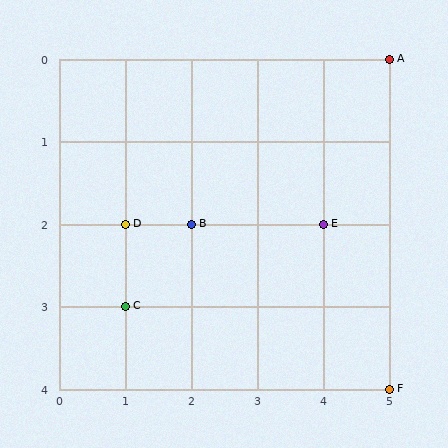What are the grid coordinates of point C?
Point C is at grid coordinates (1, 3).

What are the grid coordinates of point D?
Point D is at grid coordinates (1, 2).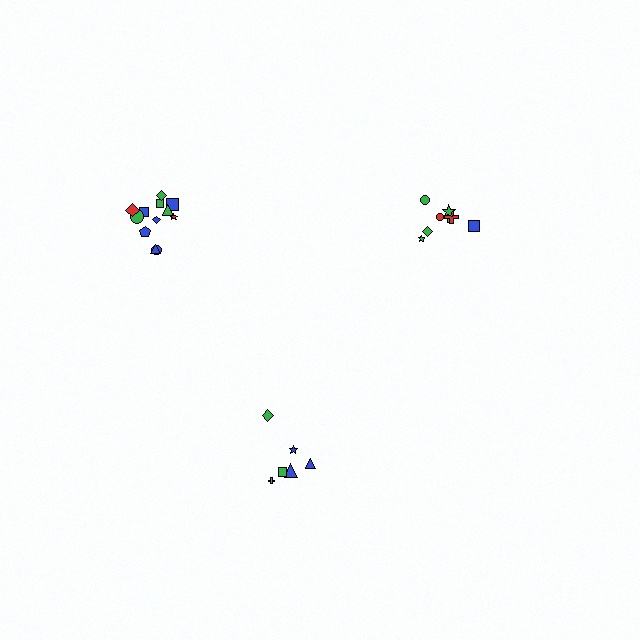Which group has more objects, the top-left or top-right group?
The top-left group.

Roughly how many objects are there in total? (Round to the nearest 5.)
Roughly 25 objects in total.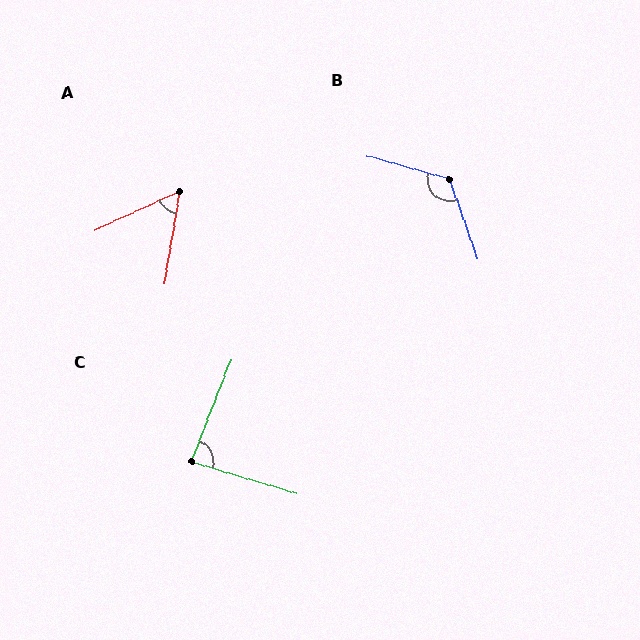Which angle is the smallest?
A, at approximately 55 degrees.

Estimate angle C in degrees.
Approximately 85 degrees.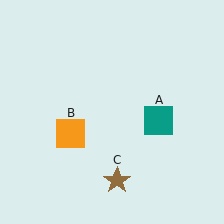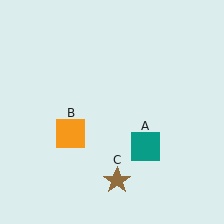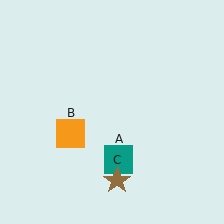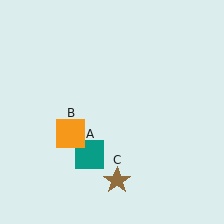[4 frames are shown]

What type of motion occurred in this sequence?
The teal square (object A) rotated clockwise around the center of the scene.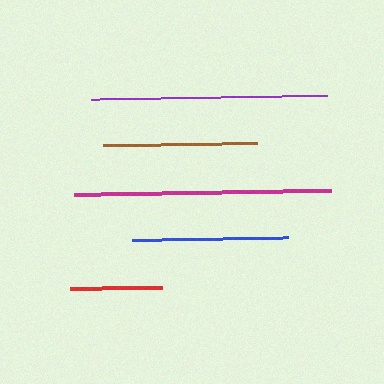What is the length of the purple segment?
The purple segment is approximately 236 pixels long.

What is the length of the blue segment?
The blue segment is approximately 156 pixels long.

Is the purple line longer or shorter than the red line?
The purple line is longer than the red line.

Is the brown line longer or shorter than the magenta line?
The magenta line is longer than the brown line.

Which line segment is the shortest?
The red line is the shortest at approximately 91 pixels.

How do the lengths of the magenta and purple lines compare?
The magenta and purple lines are approximately the same length.